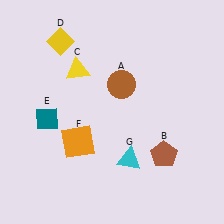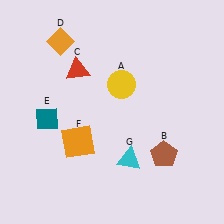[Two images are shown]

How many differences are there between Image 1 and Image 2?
There are 3 differences between the two images.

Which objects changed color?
A changed from brown to yellow. C changed from yellow to red. D changed from yellow to orange.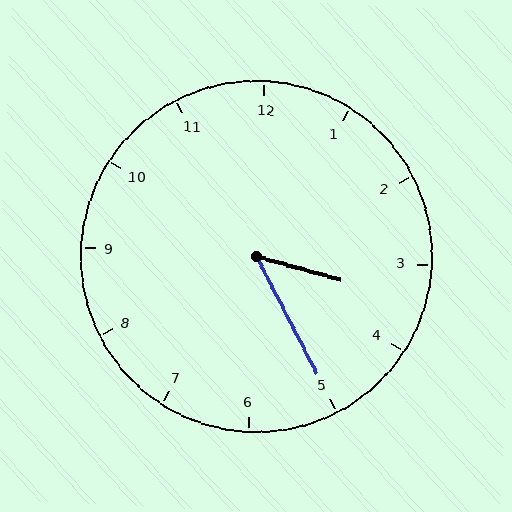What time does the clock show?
3:25.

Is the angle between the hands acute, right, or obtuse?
It is acute.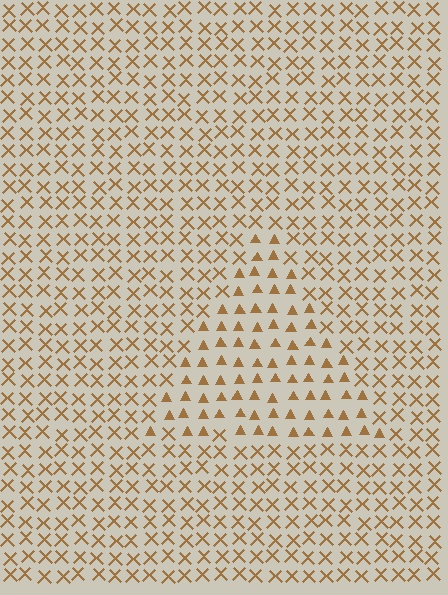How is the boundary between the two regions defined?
The boundary is defined by a change in element shape: triangles inside vs. X marks outside. All elements share the same color and spacing.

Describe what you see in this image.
The image is filled with small brown elements arranged in a uniform grid. A triangle-shaped region contains triangles, while the surrounding area contains X marks. The boundary is defined purely by the change in element shape.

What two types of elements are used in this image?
The image uses triangles inside the triangle region and X marks outside it.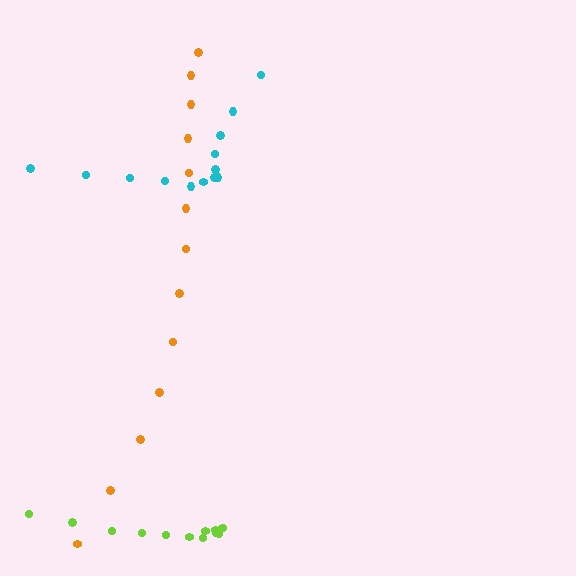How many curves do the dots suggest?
There are 3 distinct paths.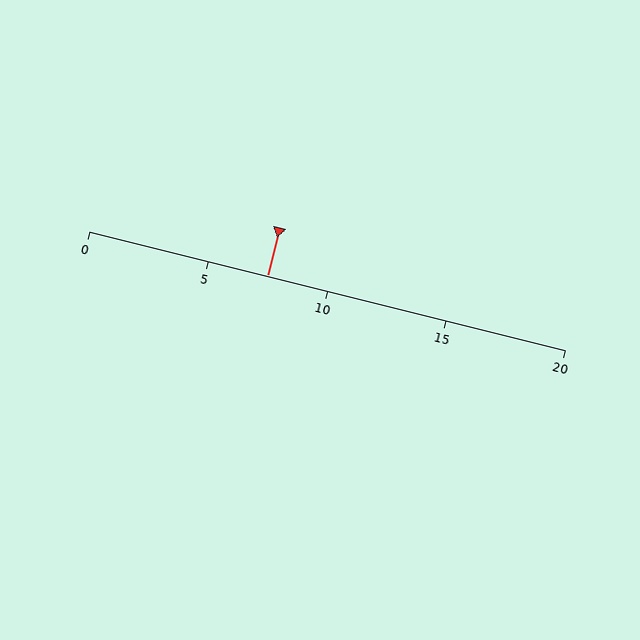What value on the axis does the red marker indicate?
The marker indicates approximately 7.5.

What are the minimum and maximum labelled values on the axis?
The axis runs from 0 to 20.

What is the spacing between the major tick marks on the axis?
The major ticks are spaced 5 apart.